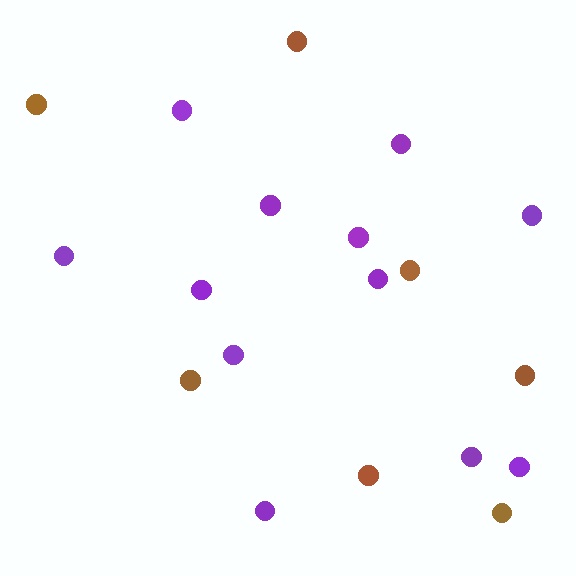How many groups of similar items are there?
There are 2 groups: one group of purple circles (12) and one group of brown circles (7).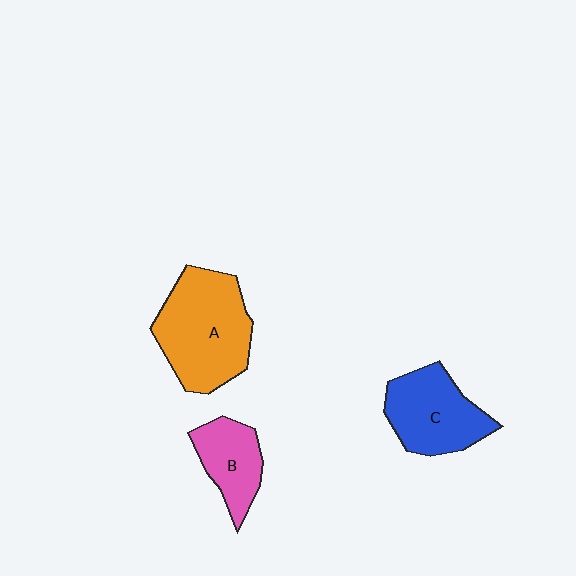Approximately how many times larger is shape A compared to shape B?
Approximately 1.9 times.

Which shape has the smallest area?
Shape B (pink).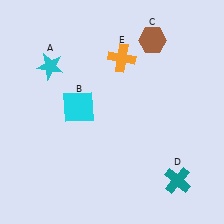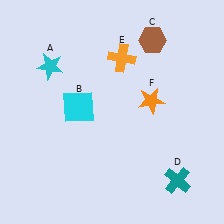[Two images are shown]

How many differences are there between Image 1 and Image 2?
There is 1 difference between the two images.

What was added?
An orange star (F) was added in Image 2.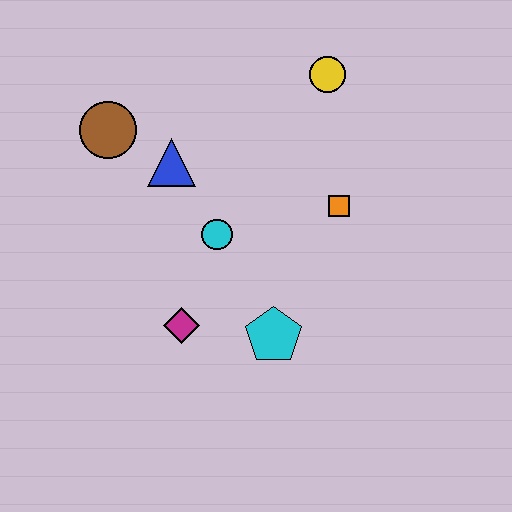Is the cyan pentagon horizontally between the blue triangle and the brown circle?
No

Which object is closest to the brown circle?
The blue triangle is closest to the brown circle.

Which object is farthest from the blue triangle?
The cyan pentagon is farthest from the blue triangle.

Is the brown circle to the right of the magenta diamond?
No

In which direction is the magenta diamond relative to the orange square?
The magenta diamond is to the left of the orange square.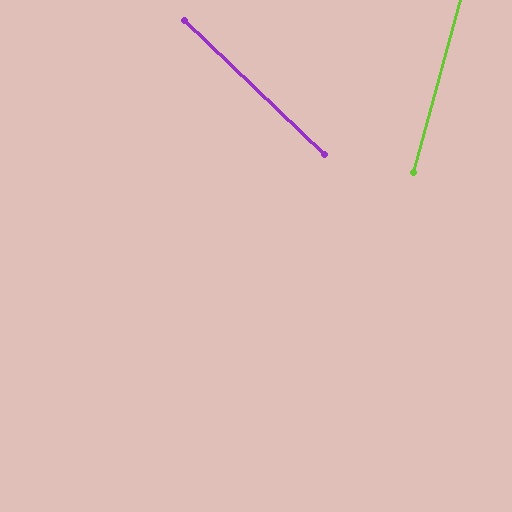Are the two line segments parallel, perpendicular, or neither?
Neither parallel nor perpendicular — they differ by about 62°.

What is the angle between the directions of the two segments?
Approximately 62 degrees.